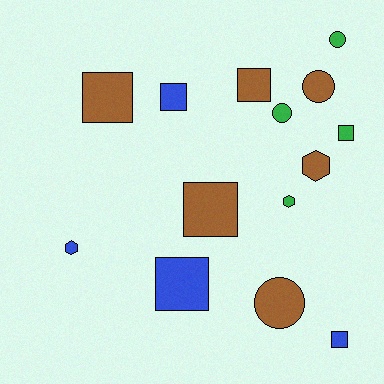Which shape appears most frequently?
Square, with 7 objects.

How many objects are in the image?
There are 14 objects.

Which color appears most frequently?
Brown, with 6 objects.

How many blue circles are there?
There are no blue circles.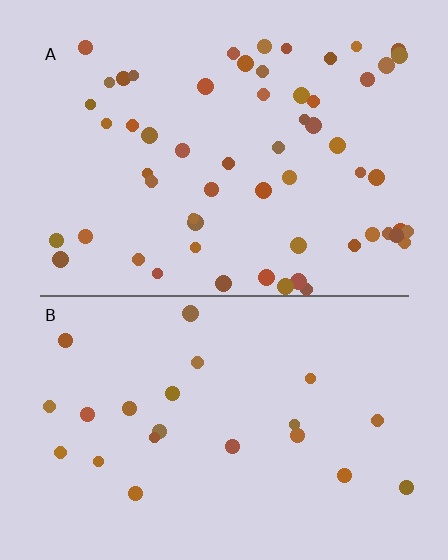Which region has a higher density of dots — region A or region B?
A (the top).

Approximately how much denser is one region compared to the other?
Approximately 2.6× — region A over region B.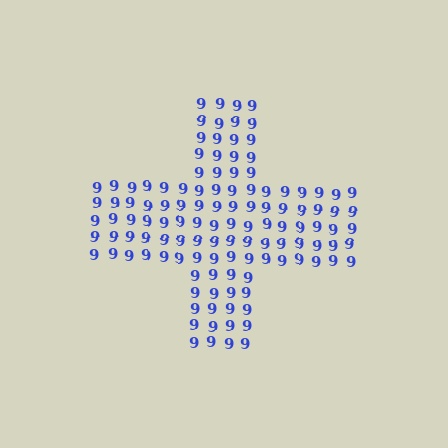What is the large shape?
The large shape is a cross.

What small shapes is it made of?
It is made of small digit 9's.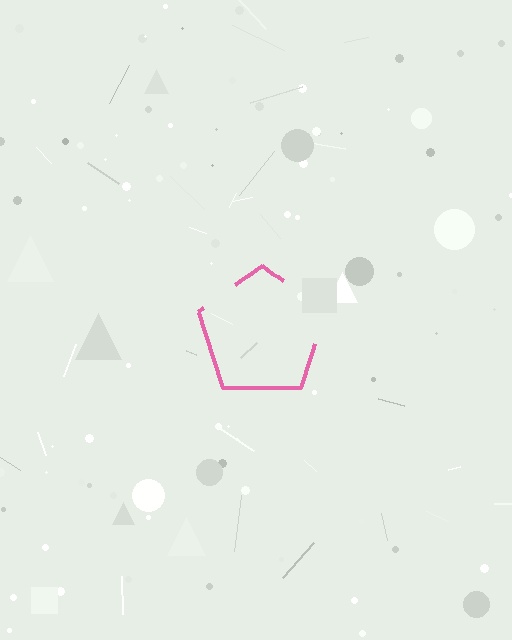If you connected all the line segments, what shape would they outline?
They would outline a pentagon.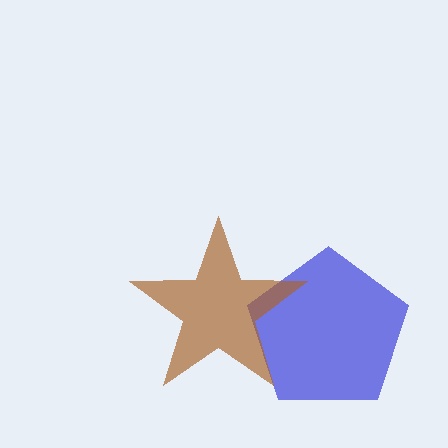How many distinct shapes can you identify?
There are 2 distinct shapes: a blue pentagon, a brown star.